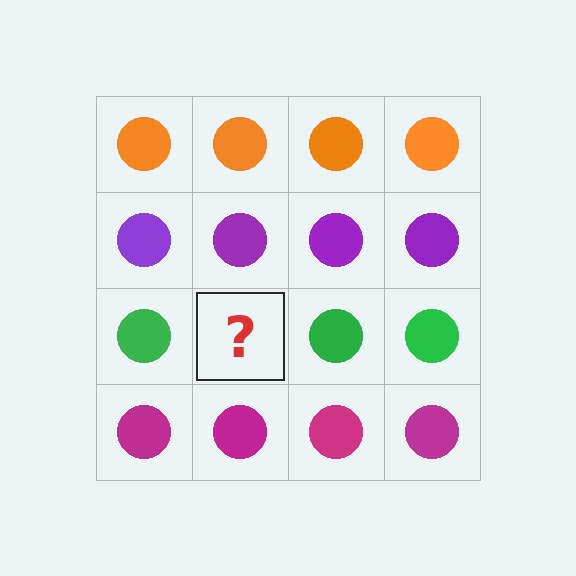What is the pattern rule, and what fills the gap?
The rule is that each row has a consistent color. The gap should be filled with a green circle.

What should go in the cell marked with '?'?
The missing cell should contain a green circle.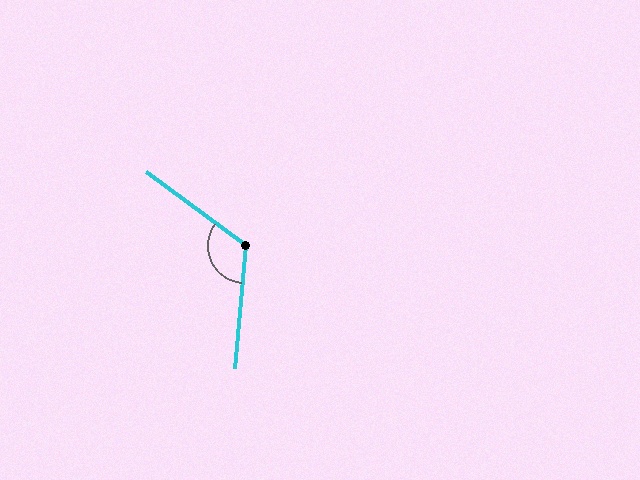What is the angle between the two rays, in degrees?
Approximately 122 degrees.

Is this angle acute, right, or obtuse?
It is obtuse.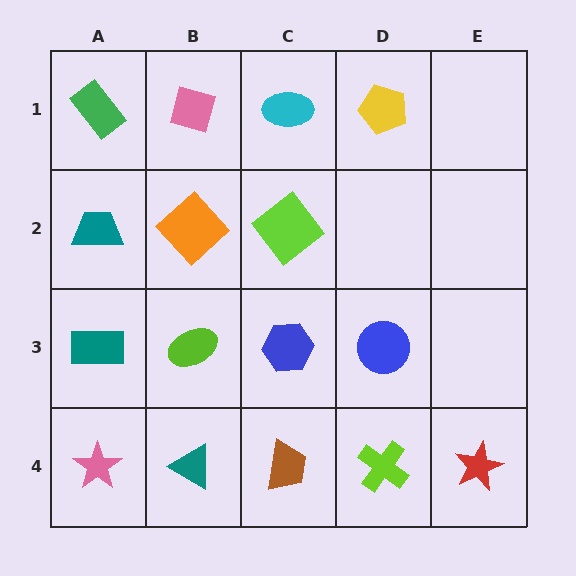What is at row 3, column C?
A blue hexagon.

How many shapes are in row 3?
4 shapes.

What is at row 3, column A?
A teal rectangle.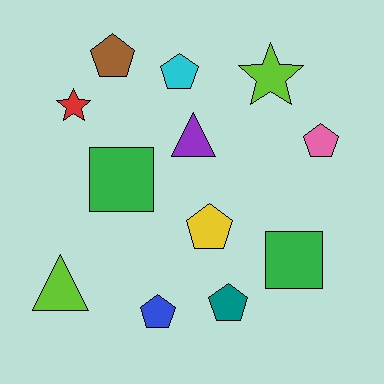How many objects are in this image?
There are 12 objects.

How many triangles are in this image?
There are 2 triangles.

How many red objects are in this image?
There is 1 red object.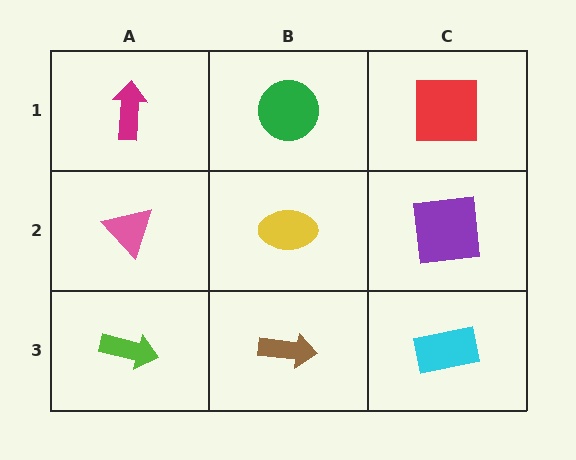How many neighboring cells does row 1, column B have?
3.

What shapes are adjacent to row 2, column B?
A green circle (row 1, column B), a brown arrow (row 3, column B), a pink triangle (row 2, column A), a purple square (row 2, column C).